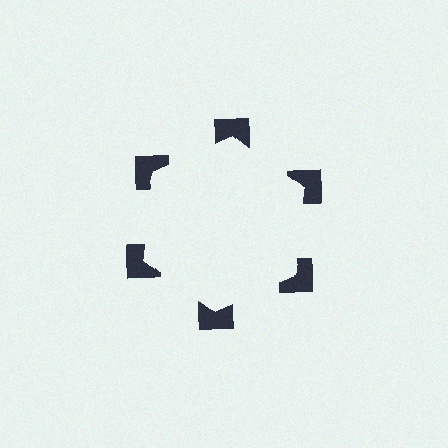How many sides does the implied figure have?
6 sides.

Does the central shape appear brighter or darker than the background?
It typically appears slightly brighter than the background, even though no actual brightness change is drawn.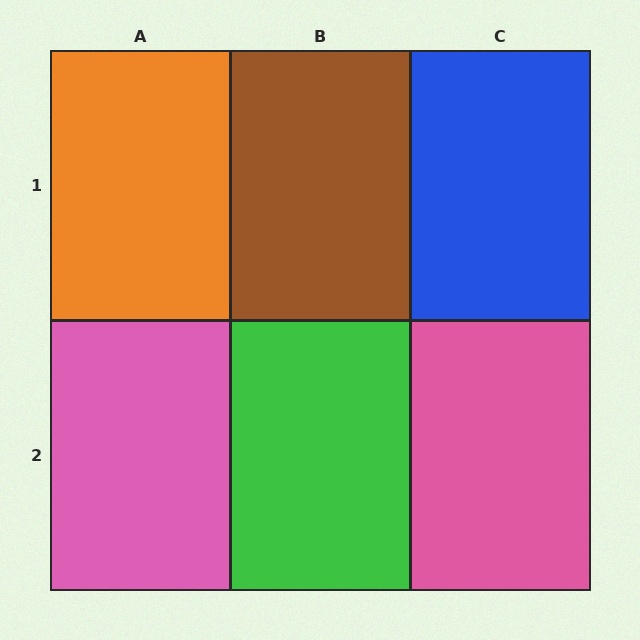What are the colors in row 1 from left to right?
Orange, brown, blue.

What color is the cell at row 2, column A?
Pink.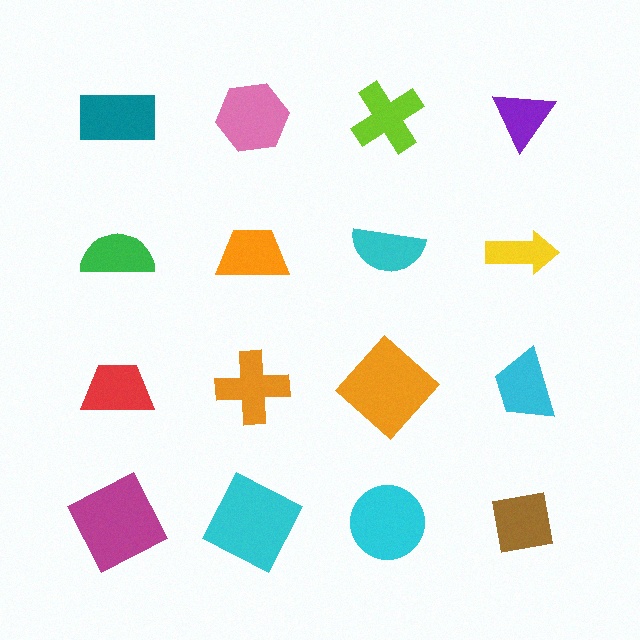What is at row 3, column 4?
A cyan trapezoid.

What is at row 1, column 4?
A purple triangle.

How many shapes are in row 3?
4 shapes.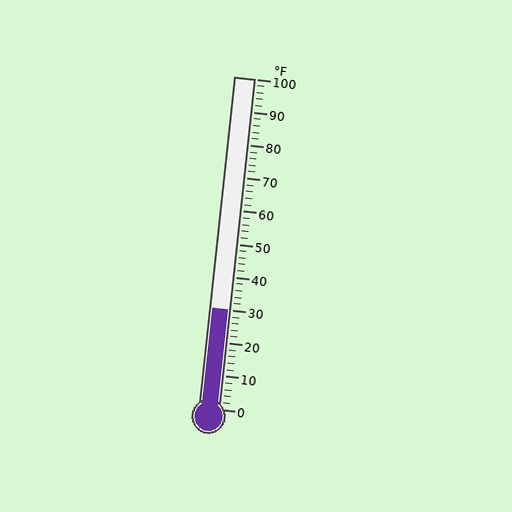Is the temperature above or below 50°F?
The temperature is below 50°F.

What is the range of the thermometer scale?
The thermometer scale ranges from 0°F to 100°F.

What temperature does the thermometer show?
The thermometer shows approximately 30°F.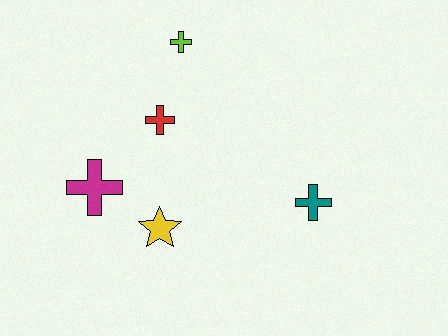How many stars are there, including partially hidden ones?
There is 1 star.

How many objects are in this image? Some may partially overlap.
There are 5 objects.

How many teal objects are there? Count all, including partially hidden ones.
There is 1 teal object.